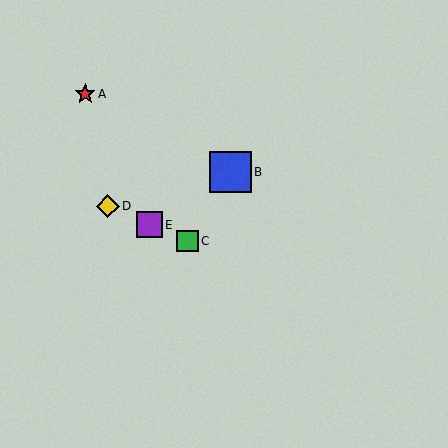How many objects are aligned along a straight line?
3 objects (C, D, E) are aligned along a straight line.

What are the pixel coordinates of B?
Object B is at (230, 172).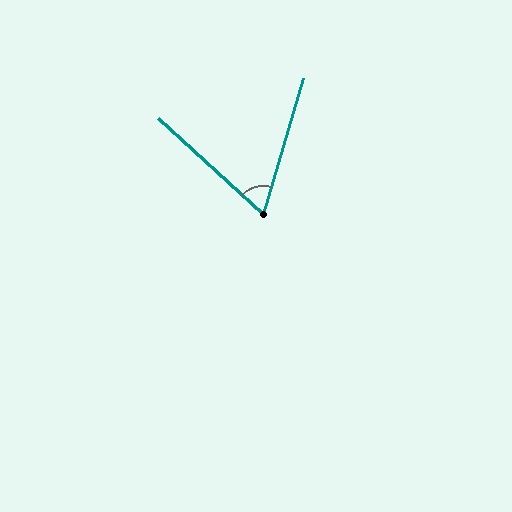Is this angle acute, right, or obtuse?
It is acute.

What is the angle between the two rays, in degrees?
Approximately 64 degrees.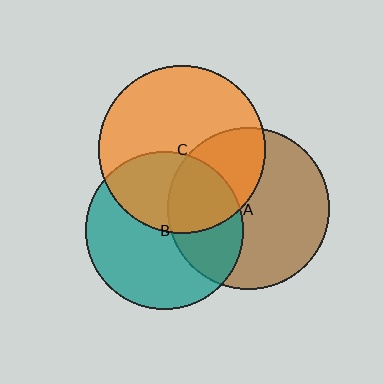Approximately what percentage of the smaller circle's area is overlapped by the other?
Approximately 35%.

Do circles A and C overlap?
Yes.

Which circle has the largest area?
Circle C (orange).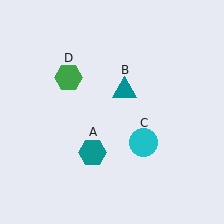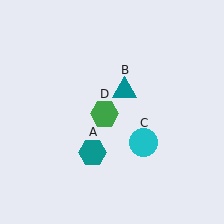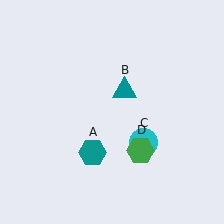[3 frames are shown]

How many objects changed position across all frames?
1 object changed position: green hexagon (object D).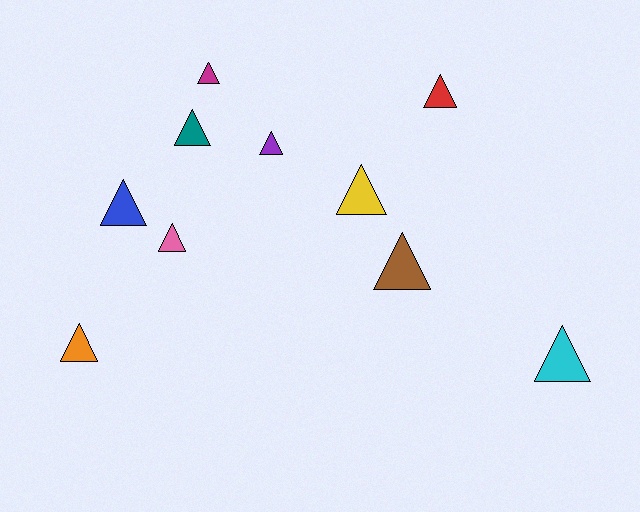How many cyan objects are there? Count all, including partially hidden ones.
There is 1 cyan object.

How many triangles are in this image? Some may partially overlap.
There are 10 triangles.